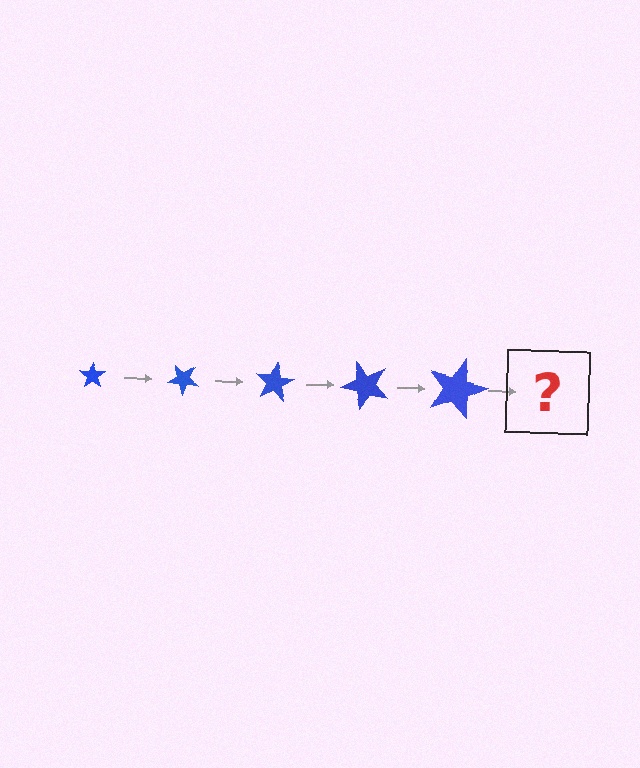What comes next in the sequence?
The next element should be a star, larger than the previous one and rotated 200 degrees from the start.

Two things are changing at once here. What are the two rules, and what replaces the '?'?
The two rules are that the star grows larger each step and it rotates 40 degrees each step. The '?' should be a star, larger than the previous one and rotated 200 degrees from the start.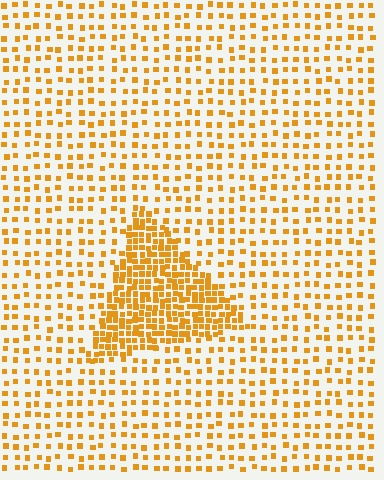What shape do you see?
I see a triangle.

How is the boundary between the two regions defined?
The boundary is defined by a change in element density (approximately 2.7x ratio). All elements are the same color, size, and shape.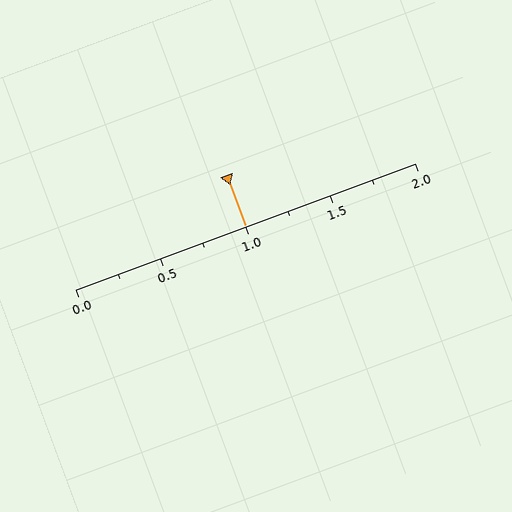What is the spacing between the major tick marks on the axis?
The major ticks are spaced 0.5 apart.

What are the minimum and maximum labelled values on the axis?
The axis runs from 0.0 to 2.0.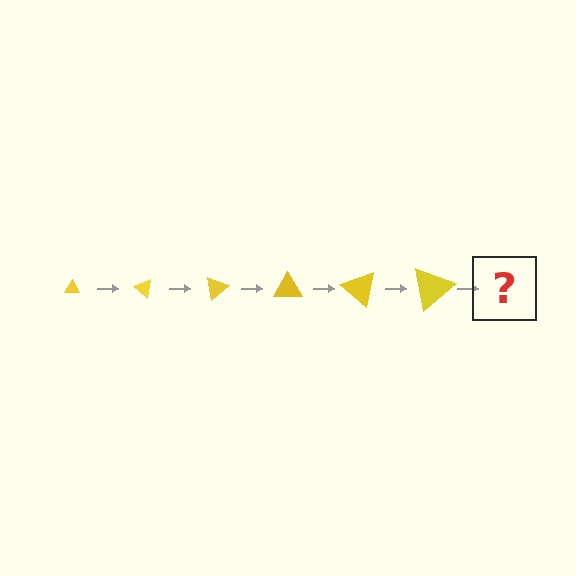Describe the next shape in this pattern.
It should be a triangle, larger than the previous one and rotated 240 degrees from the start.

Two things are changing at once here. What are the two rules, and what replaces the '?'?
The two rules are that the triangle grows larger each step and it rotates 40 degrees each step. The '?' should be a triangle, larger than the previous one and rotated 240 degrees from the start.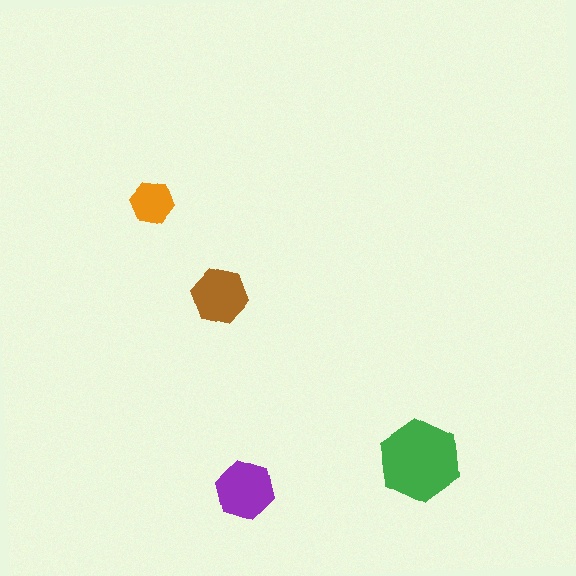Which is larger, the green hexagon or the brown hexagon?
The green one.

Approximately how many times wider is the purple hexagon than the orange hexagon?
About 1.5 times wider.